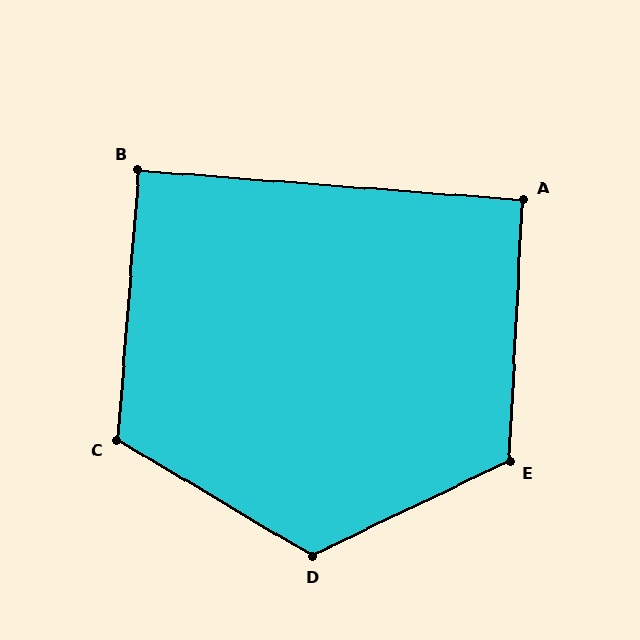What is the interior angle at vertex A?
Approximately 92 degrees (approximately right).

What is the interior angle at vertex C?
Approximately 116 degrees (obtuse).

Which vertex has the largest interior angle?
D, at approximately 124 degrees.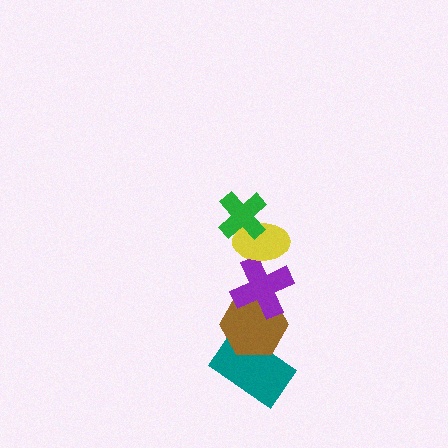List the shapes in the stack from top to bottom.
From top to bottom: the green cross, the yellow ellipse, the purple cross, the brown hexagon, the teal rectangle.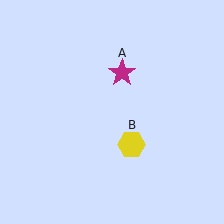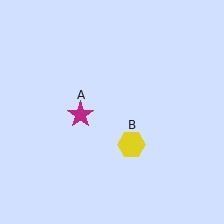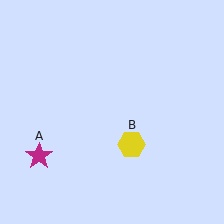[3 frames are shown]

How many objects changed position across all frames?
1 object changed position: magenta star (object A).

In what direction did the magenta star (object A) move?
The magenta star (object A) moved down and to the left.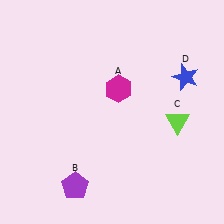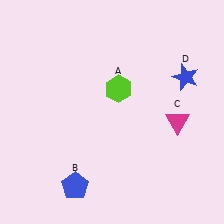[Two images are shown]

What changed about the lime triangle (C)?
In Image 1, C is lime. In Image 2, it changed to magenta.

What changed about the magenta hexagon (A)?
In Image 1, A is magenta. In Image 2, it changed to lime.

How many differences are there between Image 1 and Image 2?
There are 3 differences between the two images.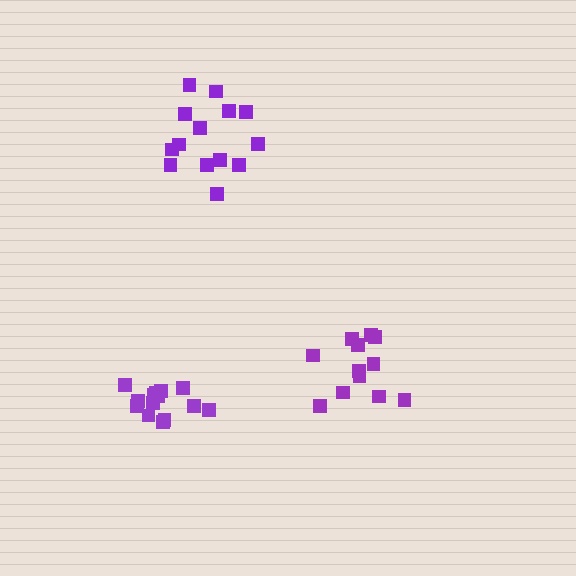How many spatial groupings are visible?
There are 3 spatial groupings.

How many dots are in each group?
Group 1: 12 dots, Group 2: 14 dots, Group 3: 15 dots (41 total).